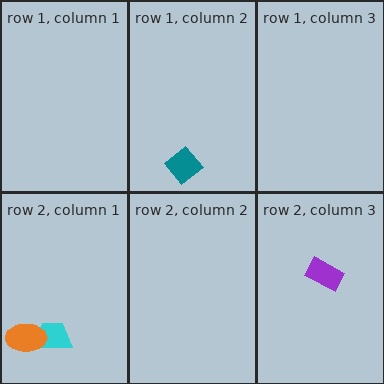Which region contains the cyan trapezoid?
The row 2, column 1 region.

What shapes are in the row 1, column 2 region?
The teal diamond.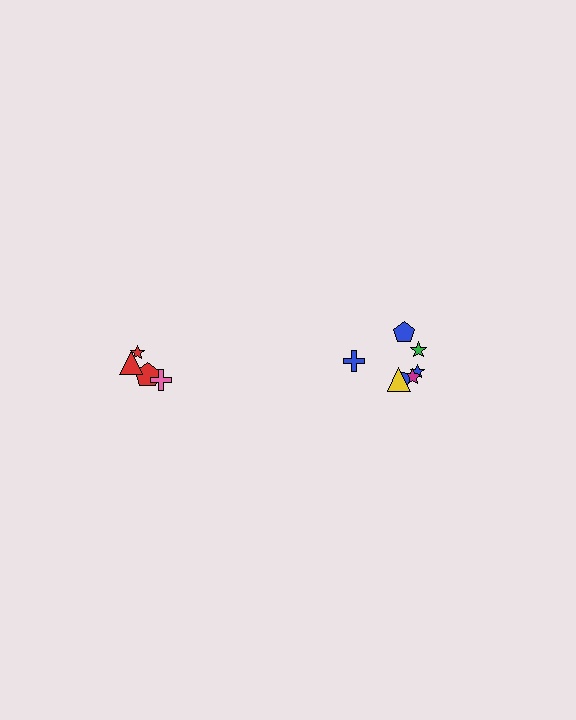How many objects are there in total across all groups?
There are 11 objects.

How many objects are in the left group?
There are 4 objects.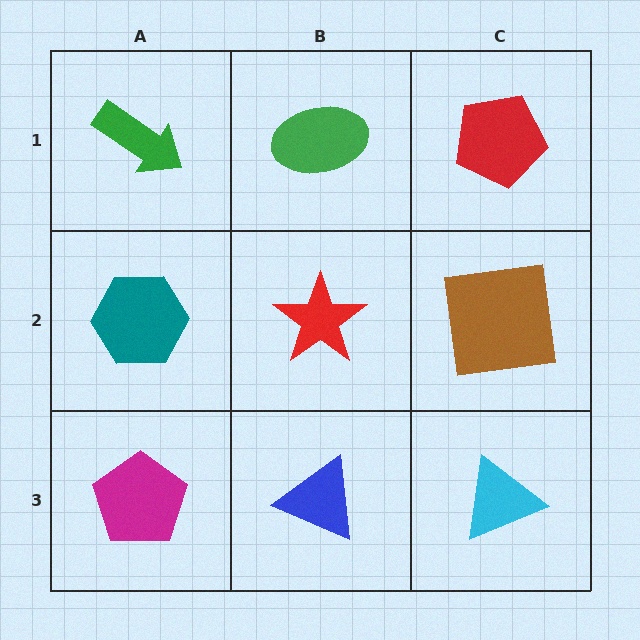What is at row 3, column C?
A cyan triangle.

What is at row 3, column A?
A magenta pentagon.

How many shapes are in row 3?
3 shapes.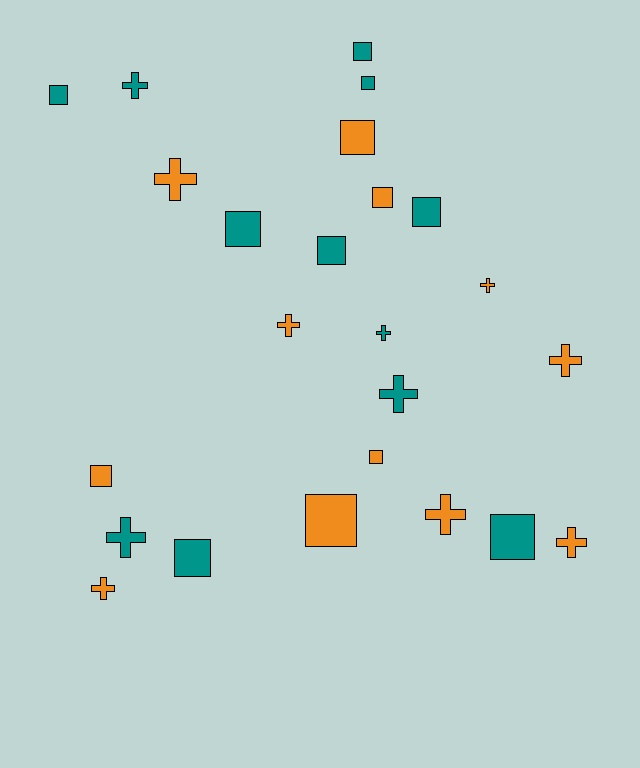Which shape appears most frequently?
Square, with 13 objects.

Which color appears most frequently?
Teal, with 12 objects.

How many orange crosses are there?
There are 7 orange crosses.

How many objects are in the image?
There are 24 objects.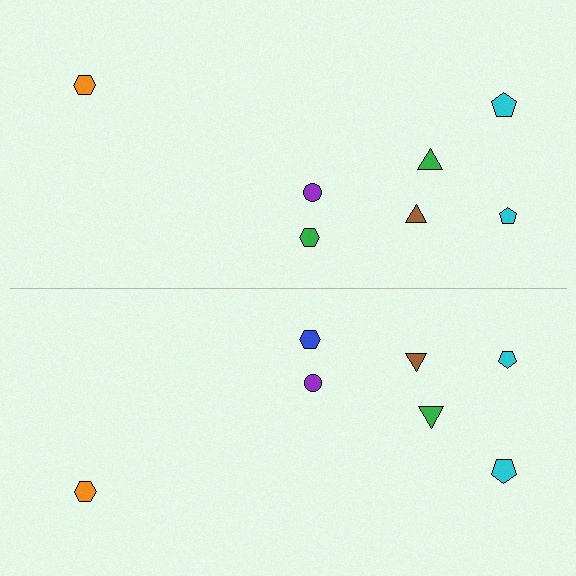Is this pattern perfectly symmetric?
No, the pattern is not perfectly symmetric. The blue hexagon on the bottom side breaks the symmetry — its mirror counterpart is green.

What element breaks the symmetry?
The blue hexagon on the bottom side breaks the symmetry — its mirror counterpart is green.